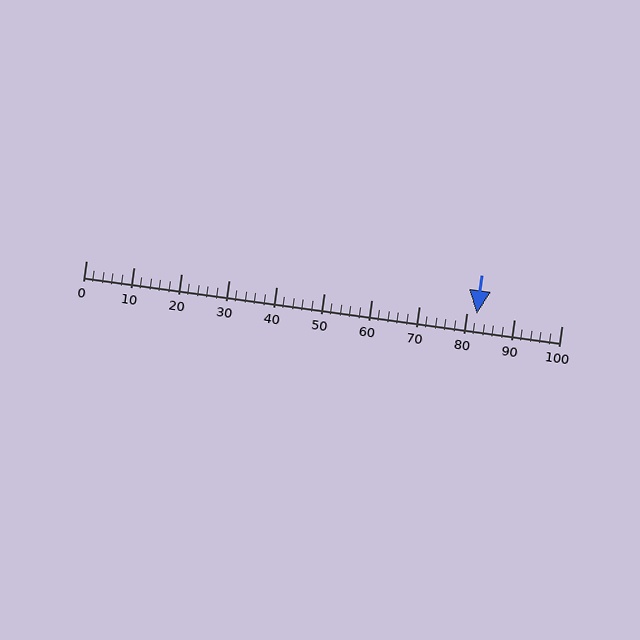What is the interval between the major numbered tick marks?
The major tick marks are spaced 10 units apart.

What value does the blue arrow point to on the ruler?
The blue arrow points to approximately 82.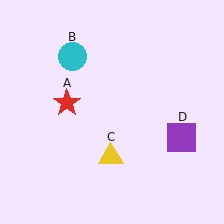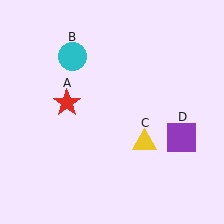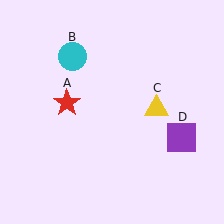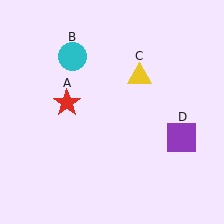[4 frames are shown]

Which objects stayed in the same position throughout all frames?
Red star (object A) and cyan circle (object B) and purple square (object D) remained stationary.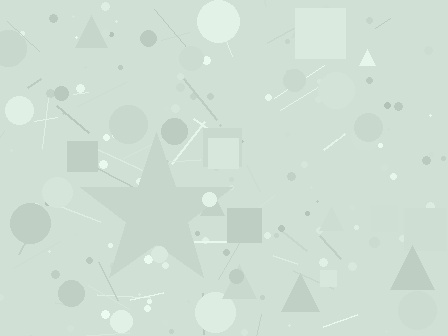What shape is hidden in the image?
A star is hidden in the image.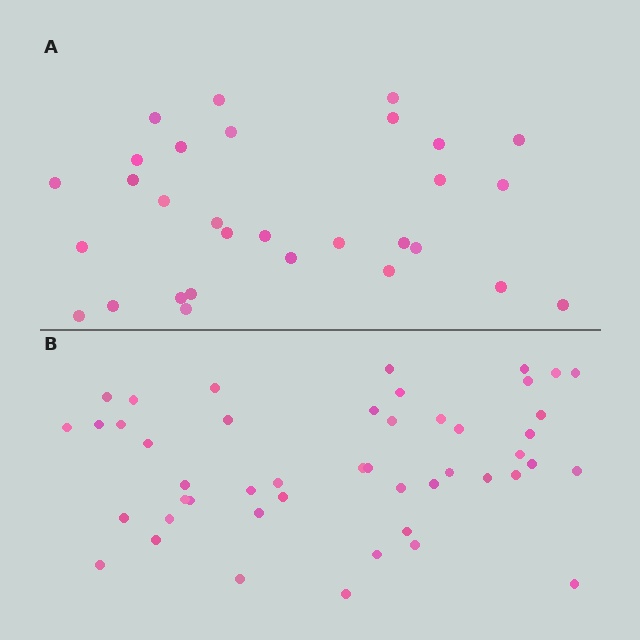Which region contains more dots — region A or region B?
Region B (the bottom region) has more dots.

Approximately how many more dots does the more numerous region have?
Region B has approximately 15 more dots than region A.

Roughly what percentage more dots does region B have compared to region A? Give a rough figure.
About 55% more.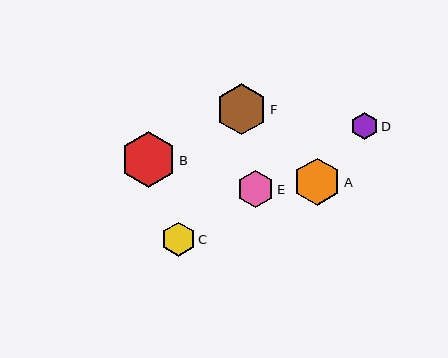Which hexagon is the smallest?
Hexagon D is the smallest with a size of approximately 27 pixels.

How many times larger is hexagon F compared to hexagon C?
Hexagon F is approximately 1.5 times the size of hexagon C.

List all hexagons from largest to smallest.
From largest to smallest: B, F, A, E, C, D.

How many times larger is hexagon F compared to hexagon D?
Hexagon F is approximately 1.9 times the size of hexagon D.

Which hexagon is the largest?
Hexagon B is the largest with a size of approximately 56 pixels.